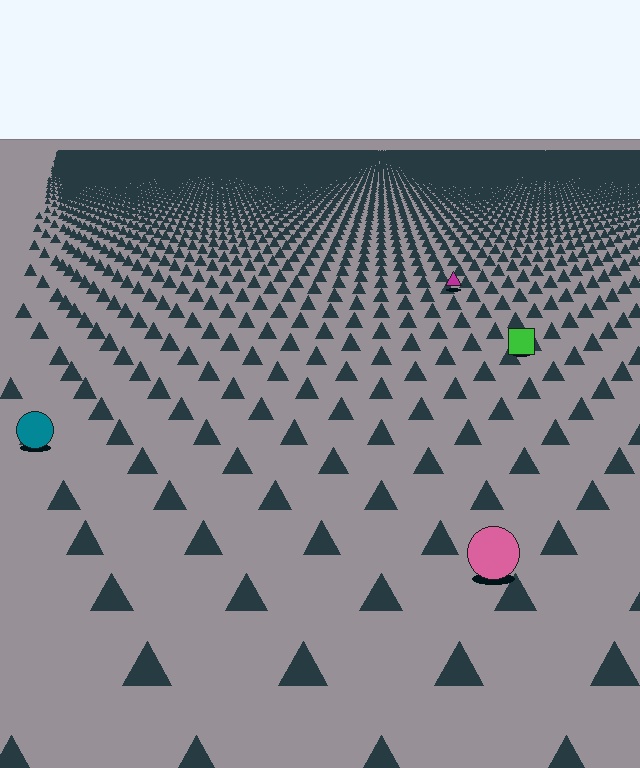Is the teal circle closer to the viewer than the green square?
Yes. The teal circle is closer — you can tell from the texture gradient: the ground texture is coarser near it.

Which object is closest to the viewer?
The pink circle is closest. The texture marks near it are larger and more spread out.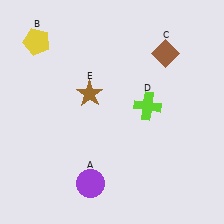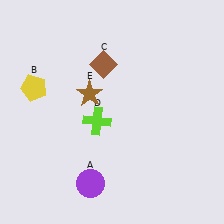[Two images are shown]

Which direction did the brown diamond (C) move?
The brown diamond (C) moved left.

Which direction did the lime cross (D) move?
The lime cross (D) moved left.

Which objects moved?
The objects that moved are: the yellow pentagon (B), the brown diamond (C), the lime cross (D).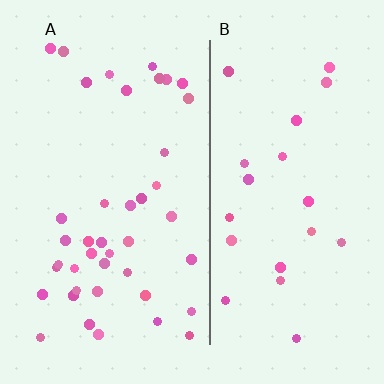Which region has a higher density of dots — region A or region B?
A (the left).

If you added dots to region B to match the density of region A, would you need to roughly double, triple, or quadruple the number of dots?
Approximately double.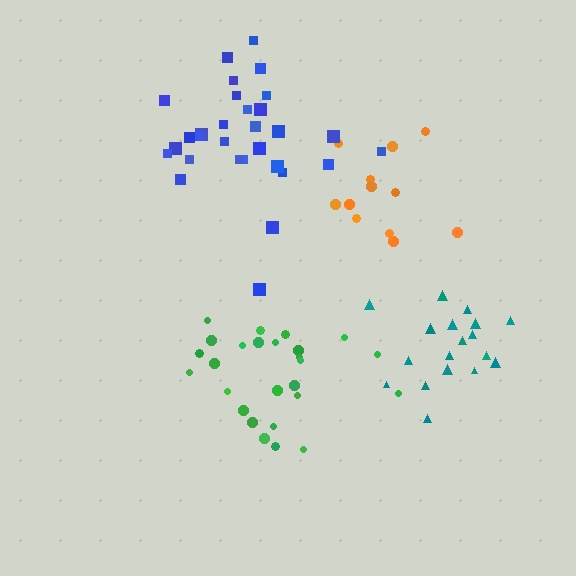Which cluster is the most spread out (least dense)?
Orange.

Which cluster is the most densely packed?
Teal.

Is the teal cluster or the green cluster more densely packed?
Teal.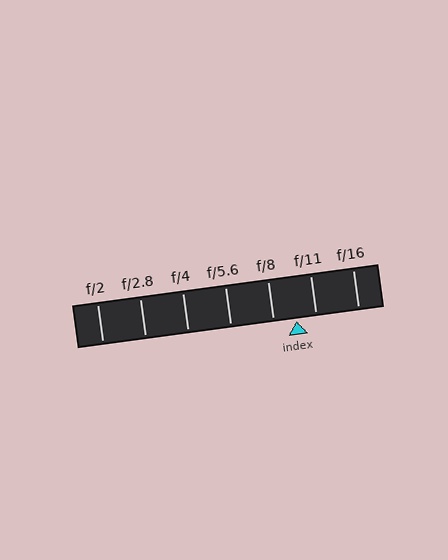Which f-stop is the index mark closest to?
The index mark is closest to f/11.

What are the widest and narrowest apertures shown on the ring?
The widest aperture shown is f/2 and the narrowest is f/16.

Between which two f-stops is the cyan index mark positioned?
The index mark is between f/8 and f/11.